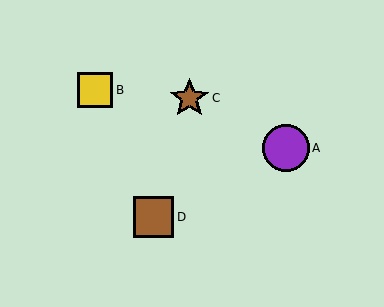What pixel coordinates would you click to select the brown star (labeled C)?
Click at (189, 98) to select the brown star C.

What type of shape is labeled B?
Shape B is a yellow square.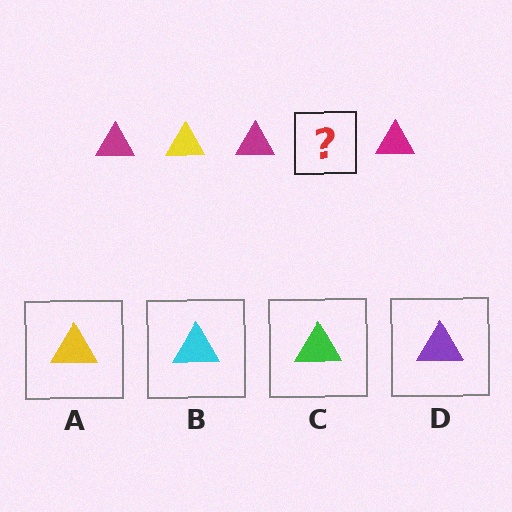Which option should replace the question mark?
Option A.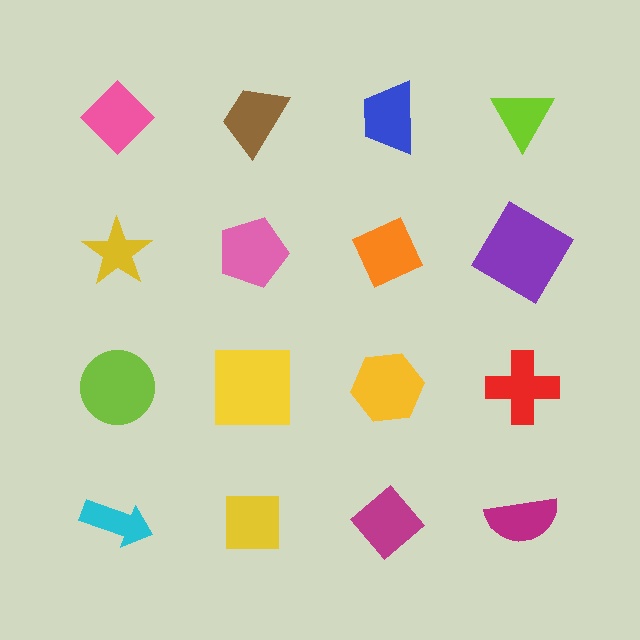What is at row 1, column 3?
A blue trapezoid.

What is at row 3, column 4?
A red cross.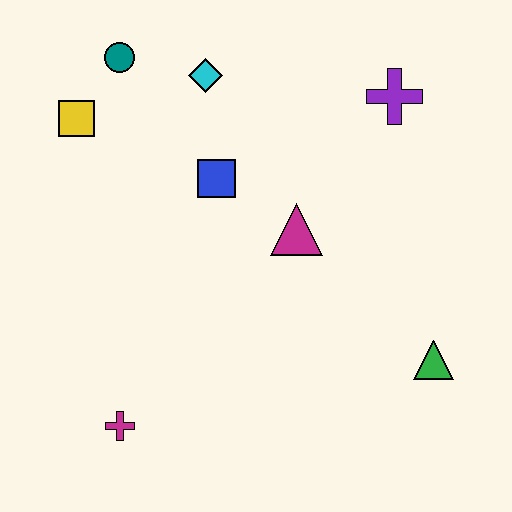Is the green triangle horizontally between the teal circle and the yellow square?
No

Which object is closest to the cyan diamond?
The teal circle is closest to the cyan diamond.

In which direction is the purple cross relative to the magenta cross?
The purple cross is above the magenta cross.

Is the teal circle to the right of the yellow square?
Yes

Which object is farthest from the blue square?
The green triangle is farthest from the blue square.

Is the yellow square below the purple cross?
Yes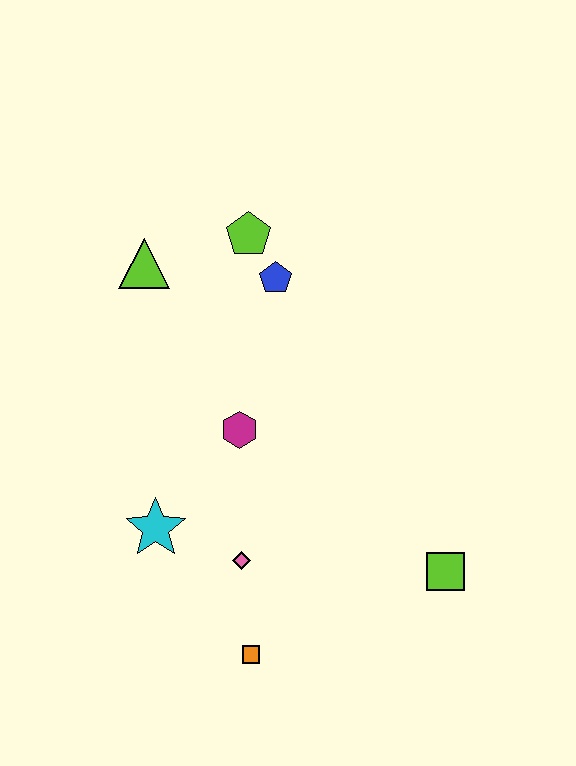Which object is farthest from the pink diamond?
The lime pentagon is farthest from the pink diamond.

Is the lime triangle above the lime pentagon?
No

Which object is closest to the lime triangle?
The lime pentagon is closest to the lime triangle.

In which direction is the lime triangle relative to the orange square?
The lime triangle is above the orange square.